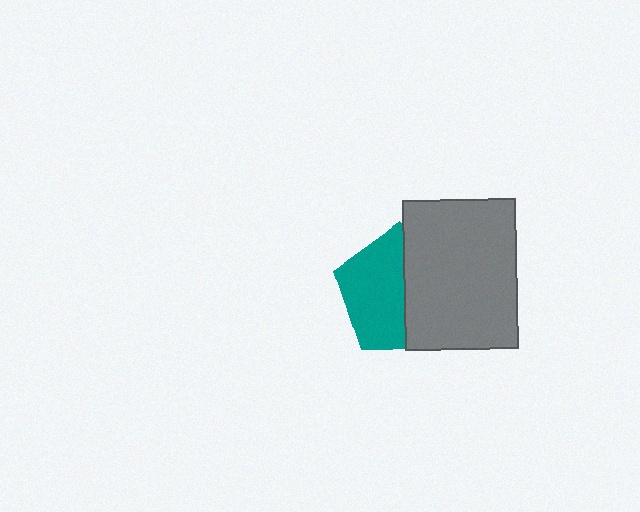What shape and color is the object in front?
The object in front is a gray rectangle.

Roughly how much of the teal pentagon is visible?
About half of it is visible (roughly 53%).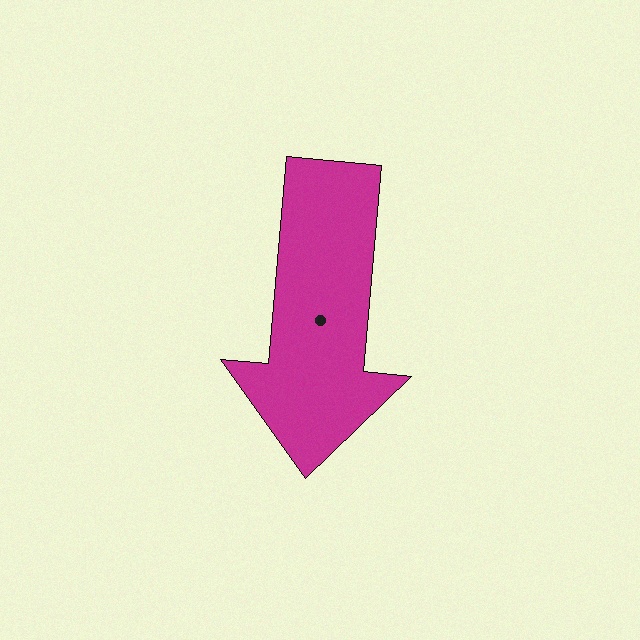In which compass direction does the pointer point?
South.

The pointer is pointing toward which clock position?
Roughly 6 o'clock.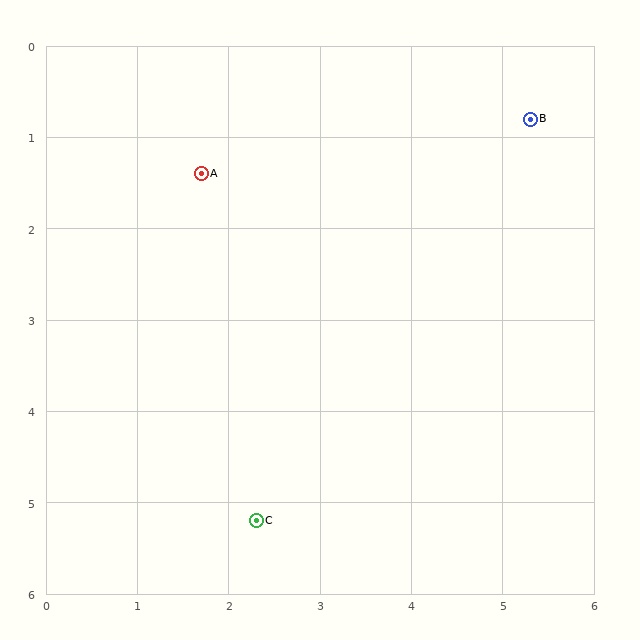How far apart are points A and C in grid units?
Points A and C are about 3.8 grid units apart.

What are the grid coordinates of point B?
Point B is at approximately (5.3, 0.8).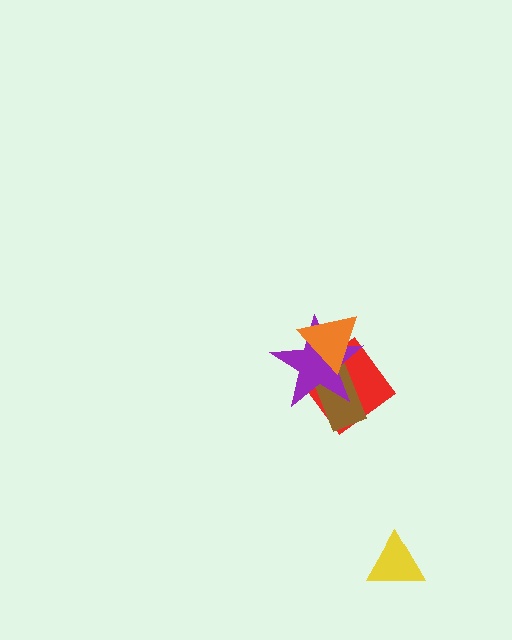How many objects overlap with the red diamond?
3 objects overlap with the red diamond.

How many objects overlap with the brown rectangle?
3 objects overlap with the brown rectangle.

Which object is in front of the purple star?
The orange triangle is in front of the purple star.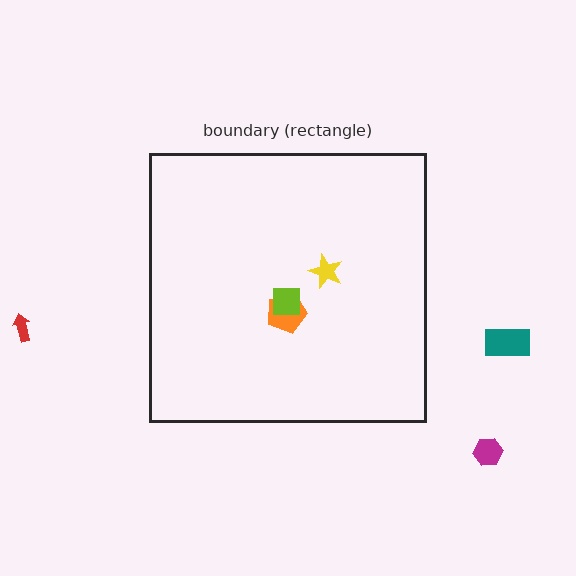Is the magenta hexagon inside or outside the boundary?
Outside.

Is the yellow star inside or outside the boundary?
Inside.